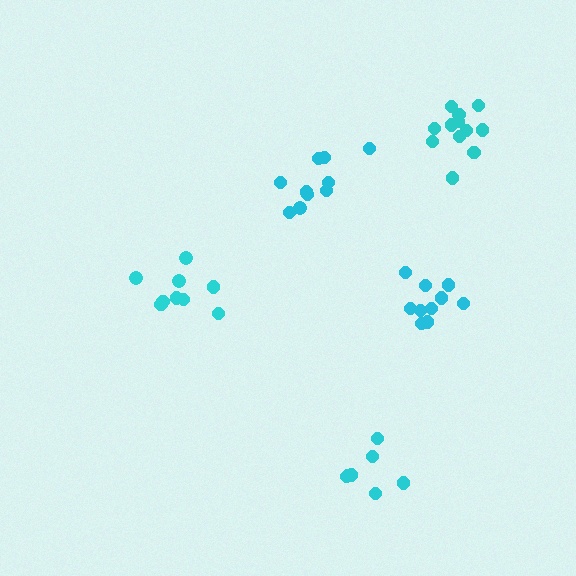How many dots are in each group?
Group 1: 10 dots, Group 2: 9 dots, Group 3: 7 dots, Group 4: 10 dots, Group 5: 12 dots (48 total).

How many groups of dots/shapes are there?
There are 5 groups.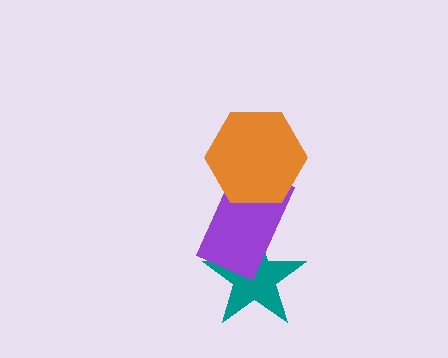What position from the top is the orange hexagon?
The orange hexagon is 1st from the top.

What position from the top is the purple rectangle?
The purple rectangle is 2nd from the top.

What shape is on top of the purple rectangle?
The orange hexagon is on top of the purple rectangle.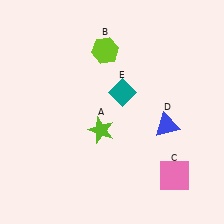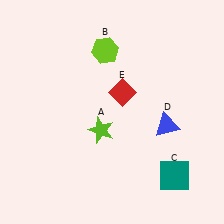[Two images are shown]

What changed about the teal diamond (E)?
In Image 1, E is teal. In Image 2, it changed to red.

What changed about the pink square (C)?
In Image 1, C is pink. In Image 2, it changed to teal.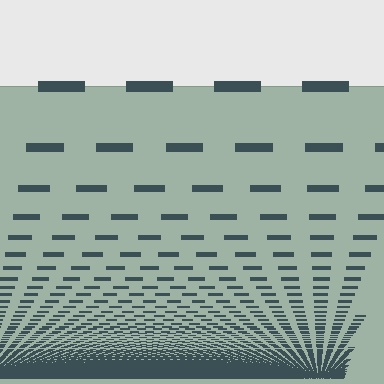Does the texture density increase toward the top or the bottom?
Density increases toward the bottom.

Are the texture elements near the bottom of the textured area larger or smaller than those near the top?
Smaller. The gradient is inverted — elements near the bottom are smaller and denser.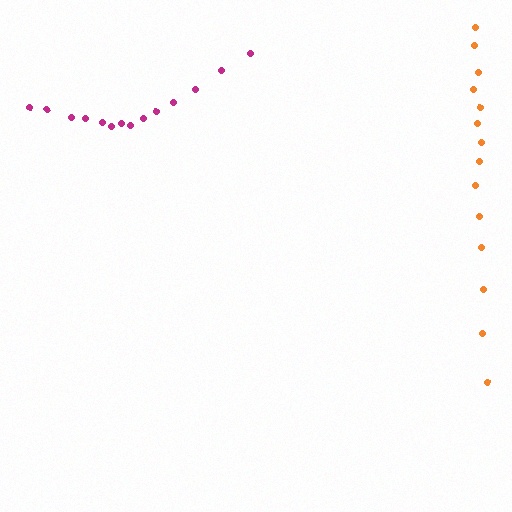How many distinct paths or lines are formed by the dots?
There are 2 distinct paths.